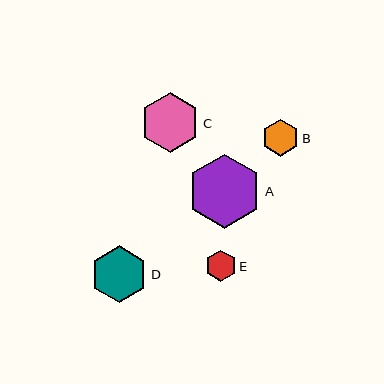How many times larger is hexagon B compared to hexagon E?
Hexagon B is approximately 1.2 times the size of hexagon E.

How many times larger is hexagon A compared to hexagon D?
Hexagon A is approximately 1.3 times the size of hexagon D.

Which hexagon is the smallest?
Hexagon E is the smallest with a size of approximately 31 pixels.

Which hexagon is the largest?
Hexagon A is the largest with a size of approximately 74 pixels.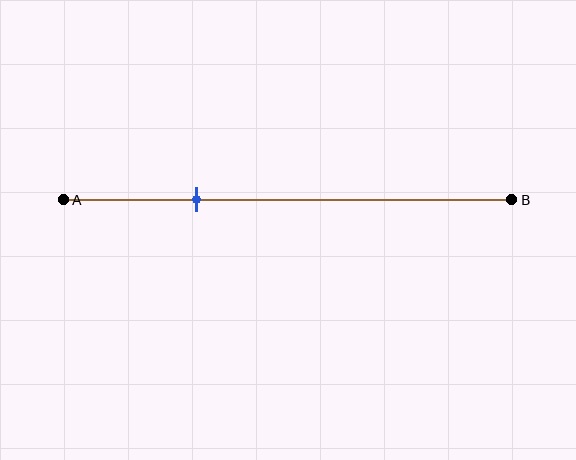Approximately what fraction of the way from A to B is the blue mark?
The blue mark is approximately 30% of the way from A to B.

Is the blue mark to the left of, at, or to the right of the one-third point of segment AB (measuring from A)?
The blue mark is to the left of the one-third point of segment AB.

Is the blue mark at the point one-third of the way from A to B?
No, the mark is at about 30% from A, not at the 33% one-third point.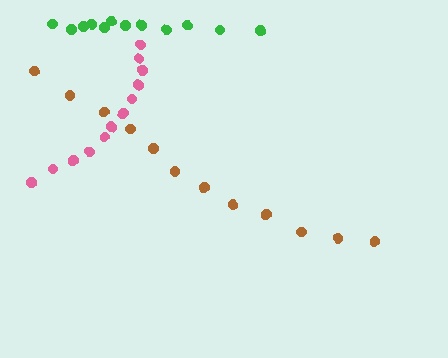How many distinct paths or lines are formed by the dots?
There are 3 distinct paths.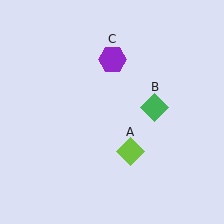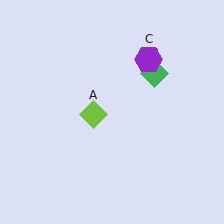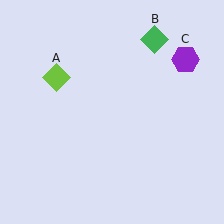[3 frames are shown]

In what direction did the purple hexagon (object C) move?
The purple hexagon (object C) moved right.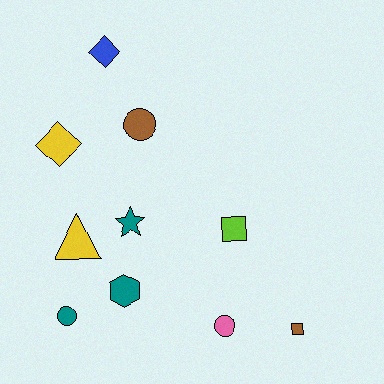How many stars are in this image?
There is 1 star.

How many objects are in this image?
There are 10 objects.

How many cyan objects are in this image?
There are no cyan objects.